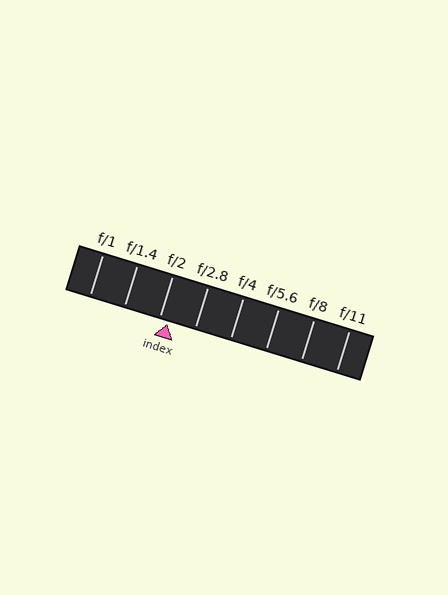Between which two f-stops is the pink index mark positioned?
The index mark is between f/2 and f/2.8.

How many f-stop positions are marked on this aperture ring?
There are 8 f-stop positions marked.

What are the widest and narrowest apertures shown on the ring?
The widest aperture shown is f/1 and the narrowest is f/11.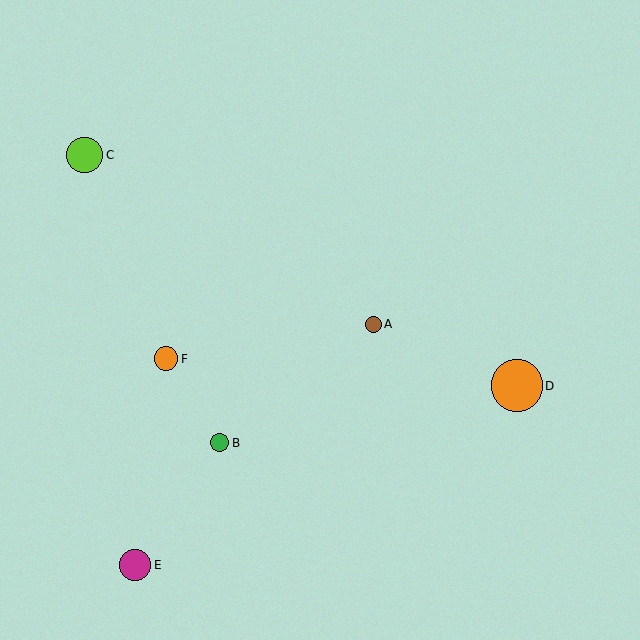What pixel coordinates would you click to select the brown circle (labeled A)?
Click at (373, 324) to select the brown circle A.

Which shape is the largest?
The orange circle (labeled D) is the largest.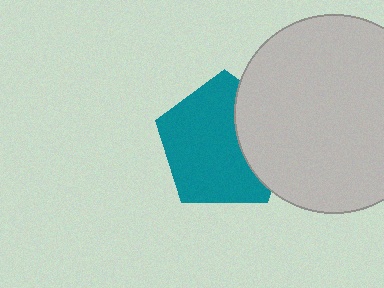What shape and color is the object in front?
The object in front is a light gray circle.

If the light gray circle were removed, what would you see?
You would see the complete teal pentagon.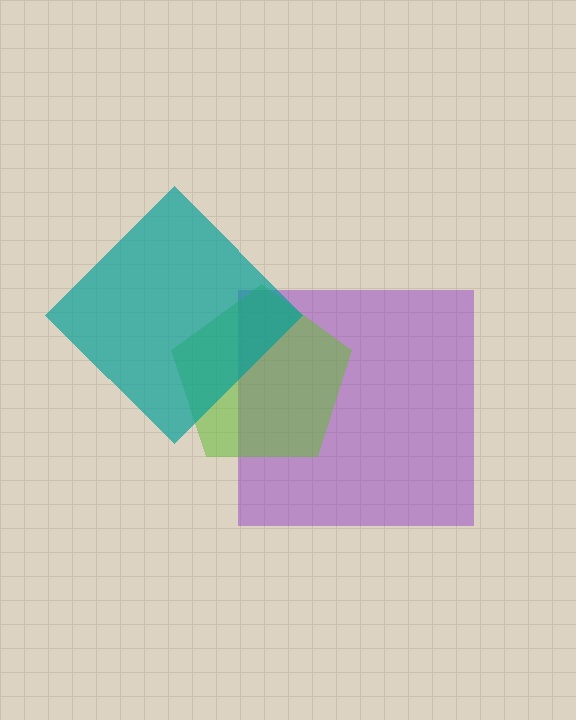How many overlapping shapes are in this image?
There are 3 overlapping shapes in the image.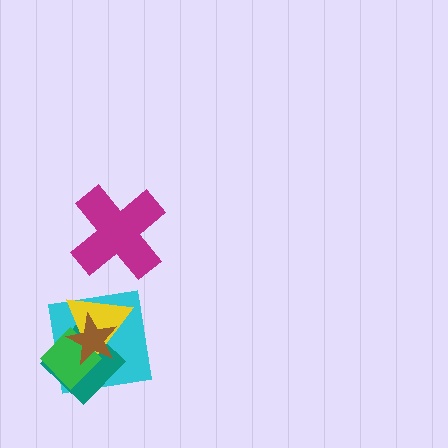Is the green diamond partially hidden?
Yes, it is partially covered by another shape.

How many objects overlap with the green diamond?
4 objects overlap with the green diamond.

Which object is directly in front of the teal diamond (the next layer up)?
The yellow triangle is directly in front of the teal diamond.